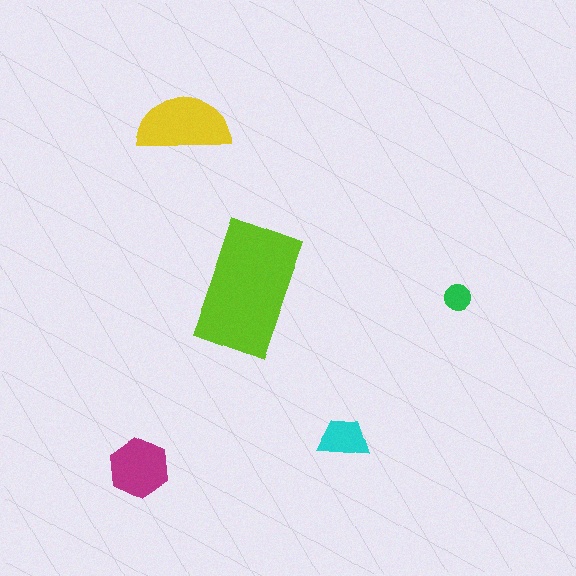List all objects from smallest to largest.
The green circle, the cyan trapezoid, the magenta hexagon, the yellow semicircle, the lime rectangle.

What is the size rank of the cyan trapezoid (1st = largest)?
4th.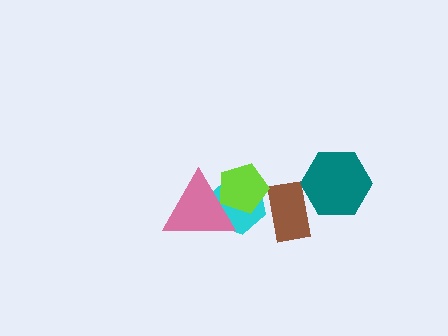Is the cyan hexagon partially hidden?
Yes, it is partially covered by another shape.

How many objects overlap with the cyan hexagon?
2 objects overlap with the cyan hexagon.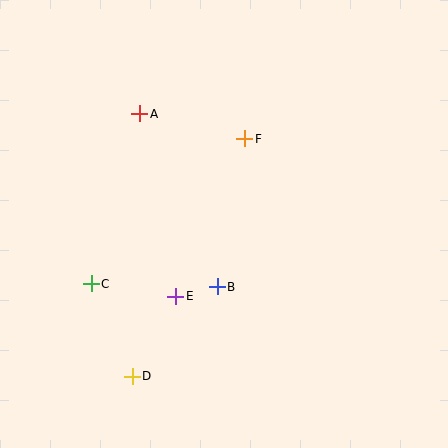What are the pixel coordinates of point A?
Point A is at (140, 114).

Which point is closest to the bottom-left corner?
Point D is closest to the bottom-left corner.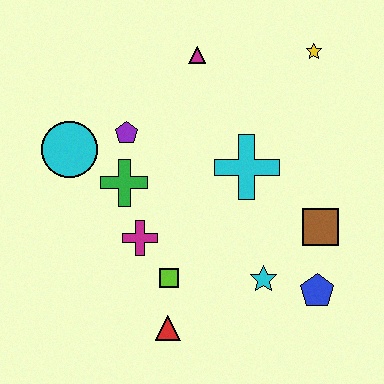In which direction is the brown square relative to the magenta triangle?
The brown square is below the magenta triangle.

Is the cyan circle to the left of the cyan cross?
Yes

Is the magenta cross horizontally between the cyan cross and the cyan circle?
Yes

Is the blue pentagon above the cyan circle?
No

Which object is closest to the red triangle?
The lime square is closest to the red triangle.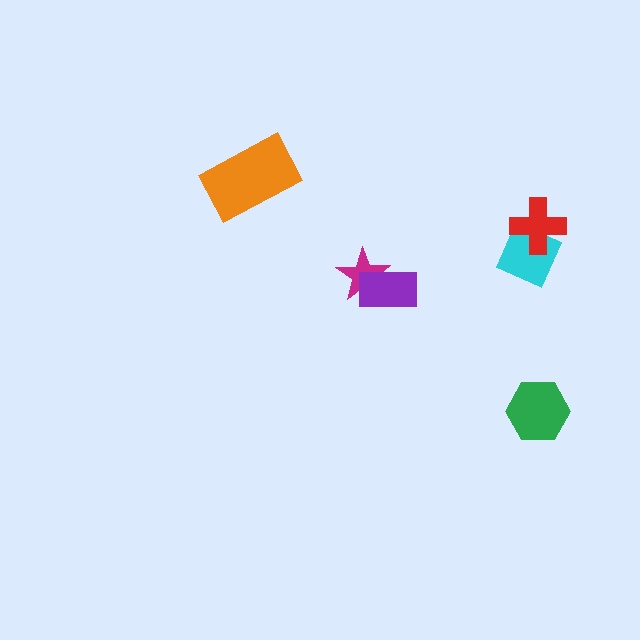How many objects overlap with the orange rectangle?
0 objects overlap with the orange rectangle.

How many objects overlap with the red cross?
1 object overlaps with the red cross.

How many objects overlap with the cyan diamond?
1 object overlaps with the cyan diamond.